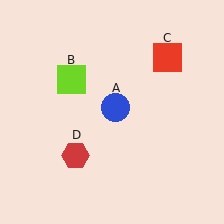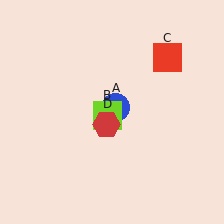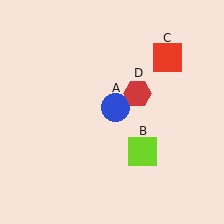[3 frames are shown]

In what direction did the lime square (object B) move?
The lime square (object B) moved down and to the right.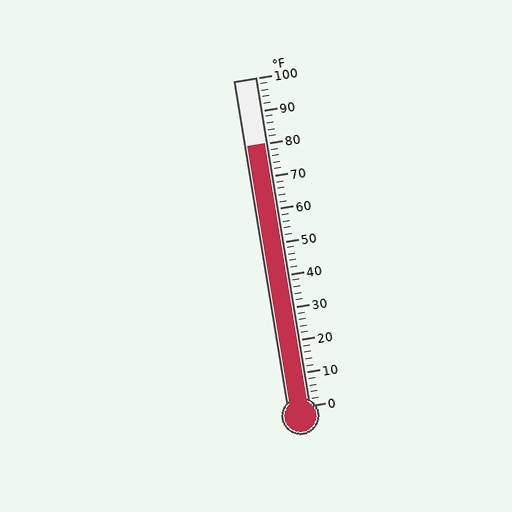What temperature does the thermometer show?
The thermometer shows approximately 80°F.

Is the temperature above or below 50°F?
The temperature is above 50°F.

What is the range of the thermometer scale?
The thermometer scale ranges from 0°F to 100°F.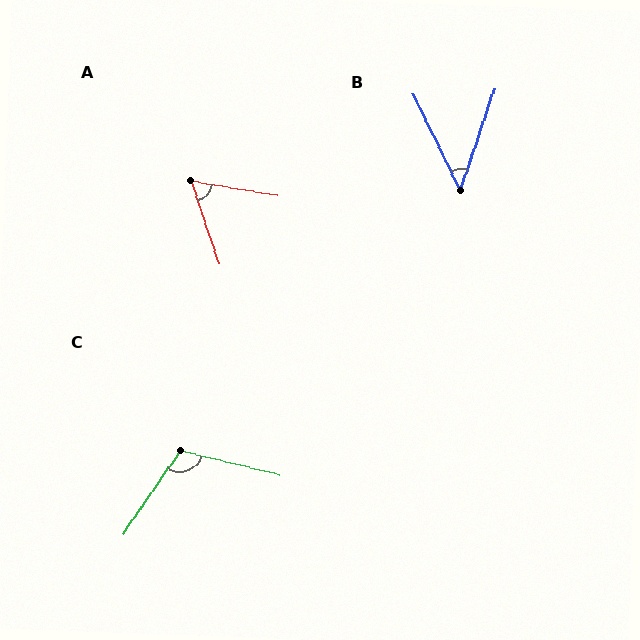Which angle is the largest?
C, at approximately 111 degrees.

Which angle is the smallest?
B, at approximately 45 degrees.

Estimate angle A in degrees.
Approximately 62 degrees.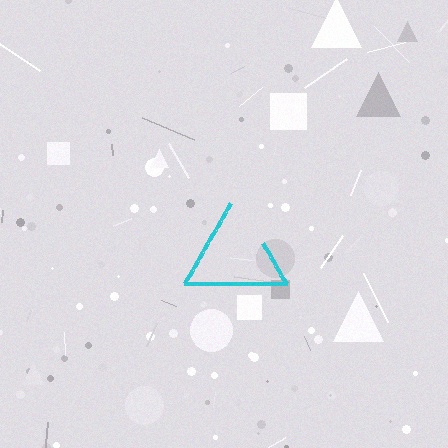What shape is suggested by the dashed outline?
The dashed outline suggests a triangle.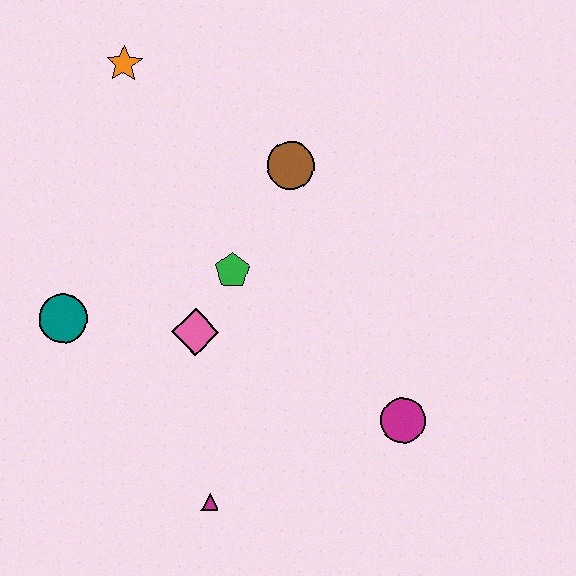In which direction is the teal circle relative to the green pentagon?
The teal circle is to the left of the green pentagon.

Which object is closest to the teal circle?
The pink diamond is closest to the teal circle.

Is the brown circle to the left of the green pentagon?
No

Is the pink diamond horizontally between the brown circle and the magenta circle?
No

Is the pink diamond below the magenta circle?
No